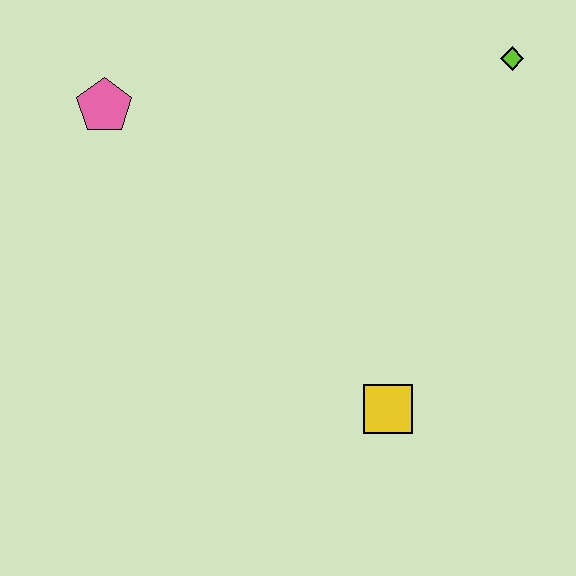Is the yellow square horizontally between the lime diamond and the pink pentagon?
Yes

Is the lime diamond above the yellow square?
Yes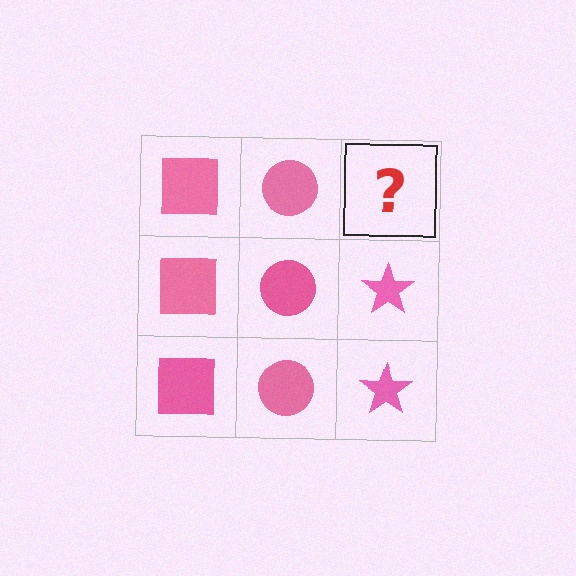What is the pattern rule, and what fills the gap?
The rule is that each column has a consistent shape. The gap should be filled with a pink star.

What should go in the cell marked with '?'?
The missing cell should contain a pink star.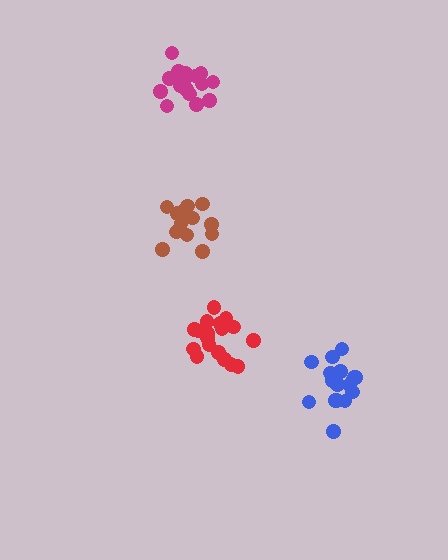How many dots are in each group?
Group 1: 14 dots, Group 2: 17 dots, Group 3: 18 dots, Group 4: 17 dots (66 total).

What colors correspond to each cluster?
The clusters are colored: brown, blue, red, magenta.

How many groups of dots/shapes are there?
There are 4 groups.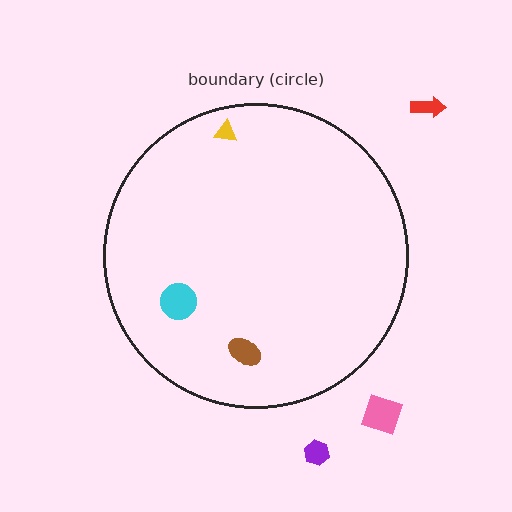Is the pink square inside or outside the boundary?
Outside.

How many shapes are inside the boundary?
3 inside, 3 outside.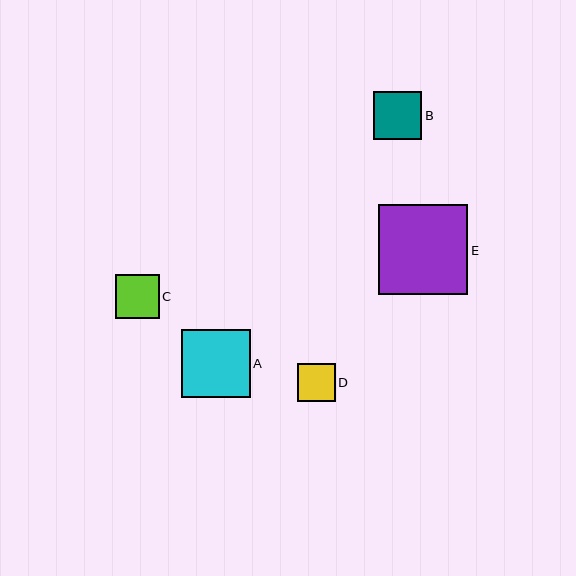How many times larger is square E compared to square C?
Square E is approximately 2.0 times the size of square C.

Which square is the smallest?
Square D is the smallest with a size of approximately 38 pixels.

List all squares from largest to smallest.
From largest to smallest: E, A, B, C, D.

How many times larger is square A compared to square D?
Square A is approximately 1.8 times the size of square D.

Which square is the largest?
Square E is the largest with a size of approximately 89 pixels.